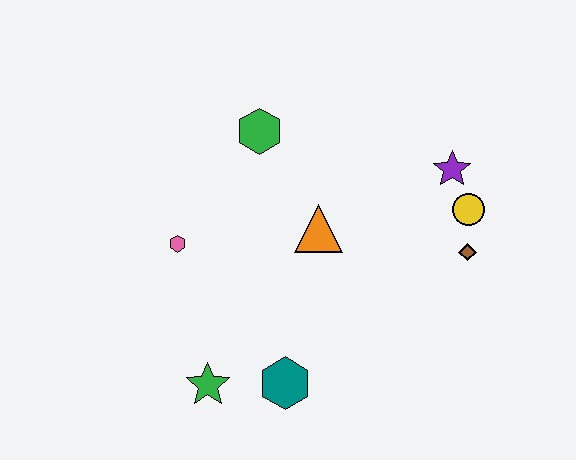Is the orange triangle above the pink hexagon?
Yes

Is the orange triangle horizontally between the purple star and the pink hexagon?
Yes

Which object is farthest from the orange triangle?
The green star is farthest from the orange triangle.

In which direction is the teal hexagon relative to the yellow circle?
The teal hexagon is to the left of the yellow circle.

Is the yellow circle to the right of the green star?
Yes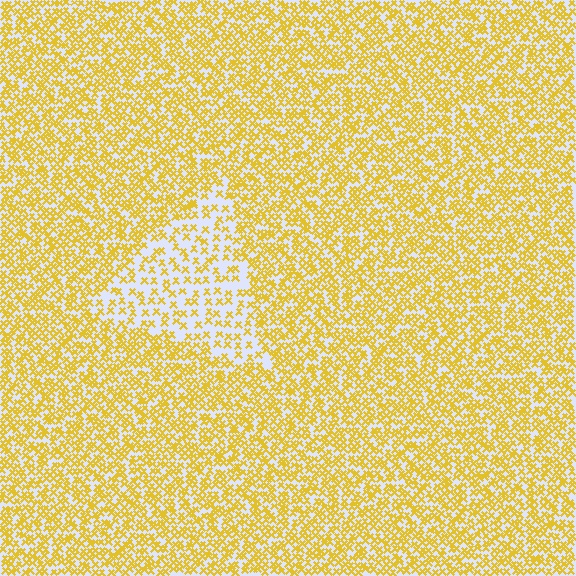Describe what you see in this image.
The image contains small yellow elements arranged at two different densities. A triangle-shaped region is visible where the elements are less densely packed than the surrounding area.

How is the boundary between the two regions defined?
The boundary is defined by a change in element density (approximately 2.2x ratio). All elements are the same color, size, and shape.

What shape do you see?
I see a triangle.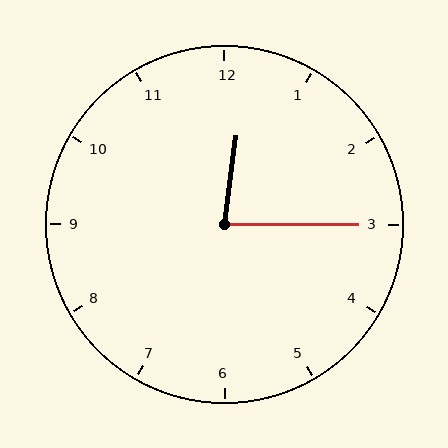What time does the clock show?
12:15.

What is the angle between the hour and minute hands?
Approximately 82 degrees.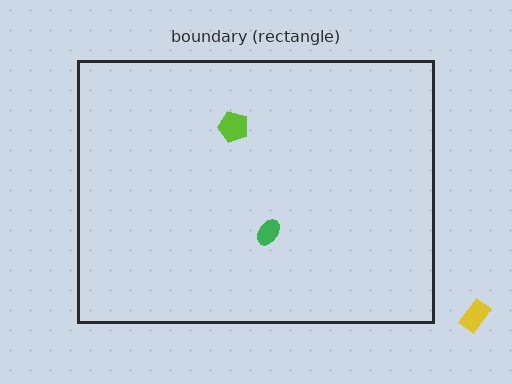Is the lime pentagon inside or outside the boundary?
Inside.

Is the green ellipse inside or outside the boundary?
Inside.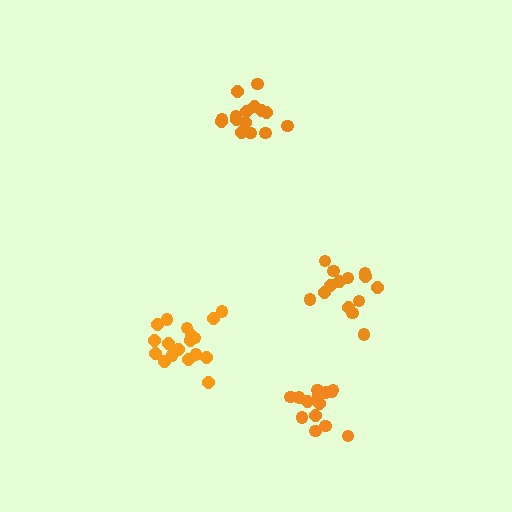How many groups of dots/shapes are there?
There are 4 groups.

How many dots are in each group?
Group 1: 14 dots, Group 2: 14 dots, Group 3: 15 dots, Group 4: 18 dots (61 total).